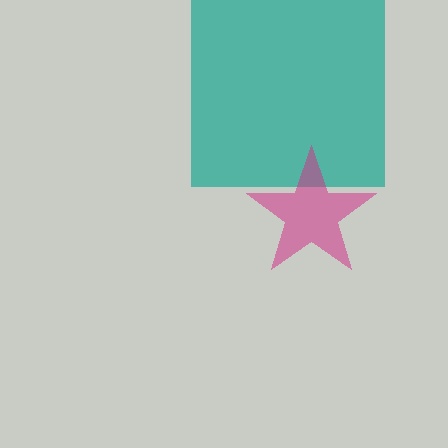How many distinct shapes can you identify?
There are 2 distinct shapes: a teal square, a magenta star.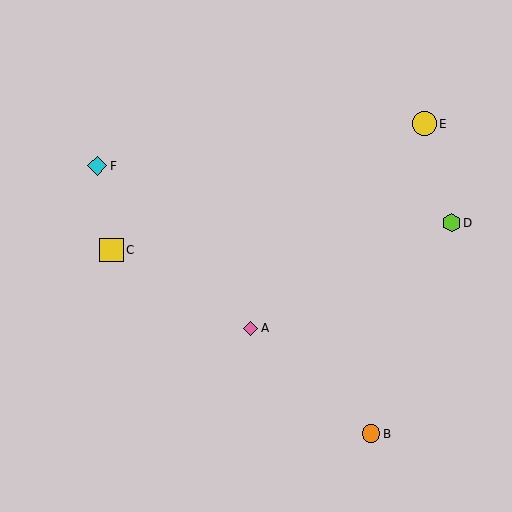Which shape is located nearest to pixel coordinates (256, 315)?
The pink diamond (labeled A) at (250, 328) is nearest to that location.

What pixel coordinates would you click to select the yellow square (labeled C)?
Click at (112, 250) to select the yellow square C.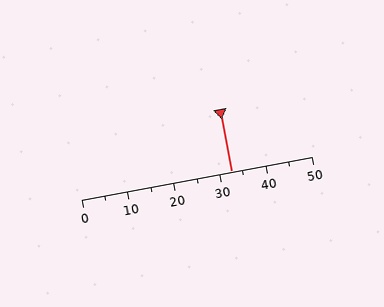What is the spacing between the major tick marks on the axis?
The major ticks are spaced 10 apart.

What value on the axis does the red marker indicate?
The marker indicates approximately 32.5.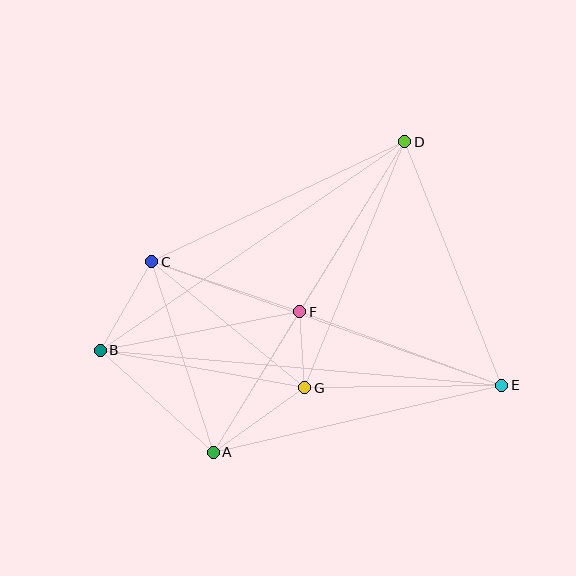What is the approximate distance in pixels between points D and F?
The distance between D and F is approximately 200 pixels.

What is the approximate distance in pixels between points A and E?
The distance between A and E is approximately 296 pixels.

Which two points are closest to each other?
Points F and G are closest to each other.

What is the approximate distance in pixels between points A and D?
The distance between A and D is approximately 365 pixels.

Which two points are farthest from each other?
Points B and E are farthest from each other.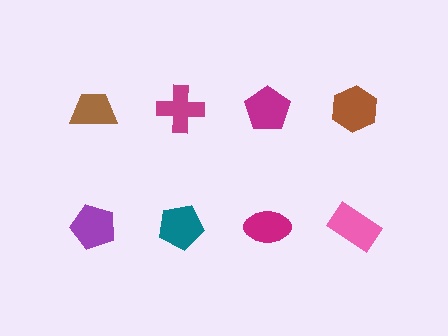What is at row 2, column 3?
A magenta ellipse.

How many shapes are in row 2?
4 shapes.